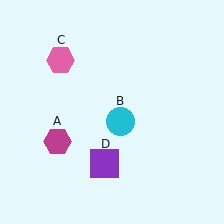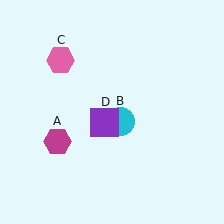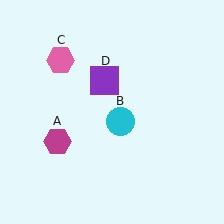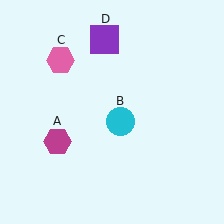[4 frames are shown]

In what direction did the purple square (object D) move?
The purple square (object D) moved up.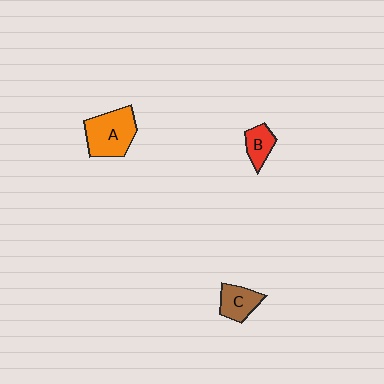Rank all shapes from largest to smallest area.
From largest to smallest: A (orange), C (brown), B (red).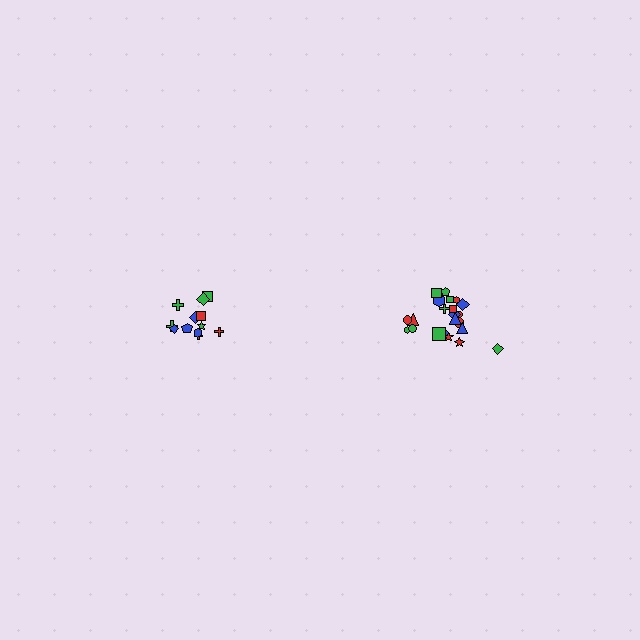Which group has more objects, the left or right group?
The right group.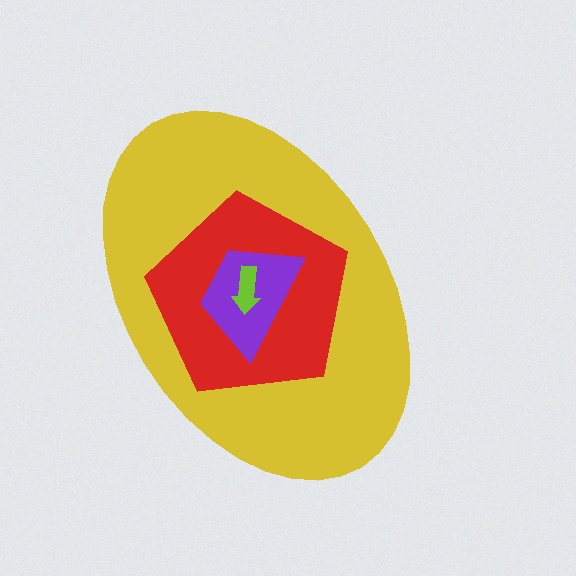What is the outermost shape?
The yellow ellipse.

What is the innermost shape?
The lime arrow.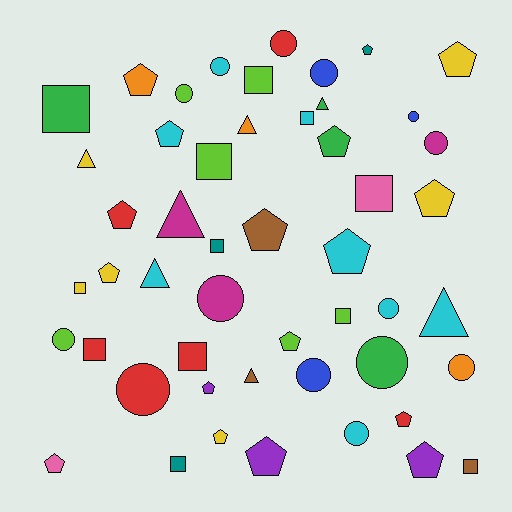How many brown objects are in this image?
There are 3 brown objects.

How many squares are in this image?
There are 12 squares.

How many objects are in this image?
There are 50 objects.